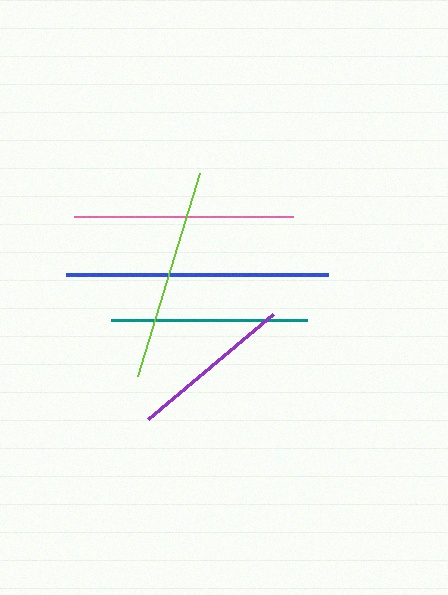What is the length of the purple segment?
The purple segment is approximately 163 pixels long.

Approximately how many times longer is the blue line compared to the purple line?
The blue line is approximately 1.6 times the length of the purple line.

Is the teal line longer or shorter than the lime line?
The lime line is longer than the teal line.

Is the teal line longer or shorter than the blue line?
The blue line is longer than the teal line.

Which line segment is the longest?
The blue line is the longest at approximately 262 pixels.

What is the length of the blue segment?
The blue segment is approximately 262 pixels long.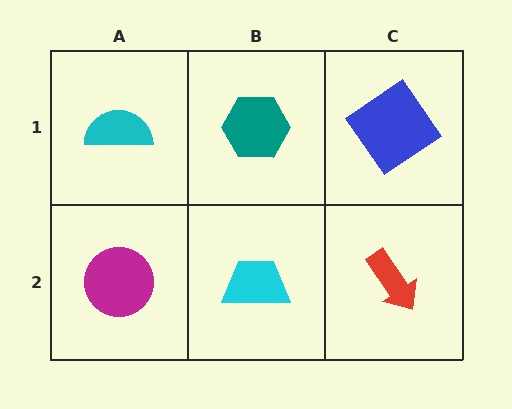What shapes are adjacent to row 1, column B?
A cyan trapezoid (row 2, column B), a cyan semicircle (row 1, column A), a blue diamond (row 1, column C).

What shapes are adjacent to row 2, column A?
A cyan semicircle (row 1, column A), a cyan trapezoid (row 2, column B).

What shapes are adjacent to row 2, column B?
A teal hexagon (row 1, column B), a magenta circle (row 2, column A), a red arrow (row 2, column C).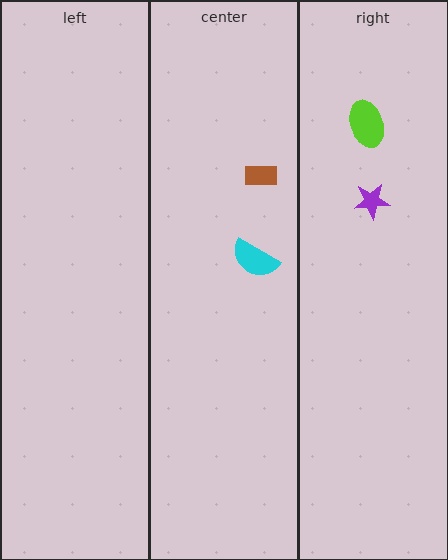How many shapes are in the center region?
2.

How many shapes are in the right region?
2.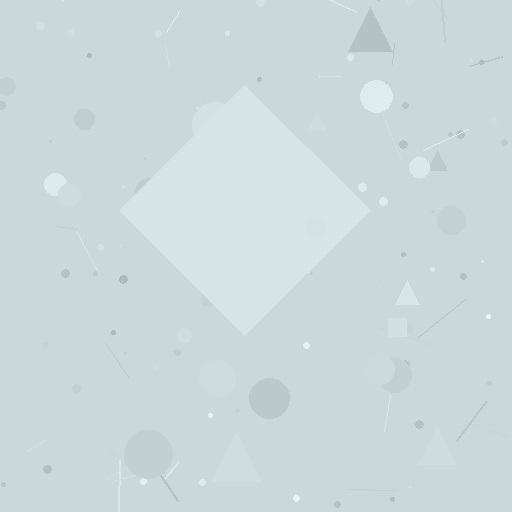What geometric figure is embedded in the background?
A diamond is embedded in the background.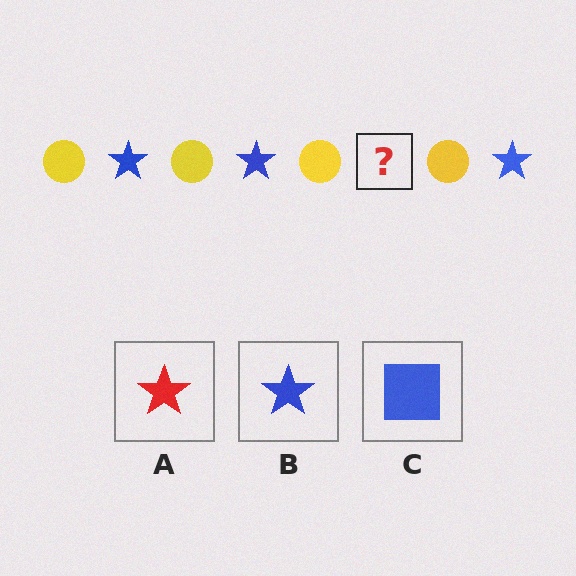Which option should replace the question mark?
Option B.